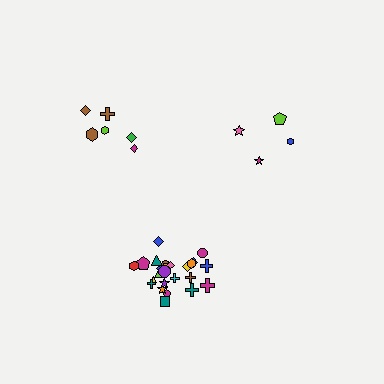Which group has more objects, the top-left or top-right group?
The top-left group.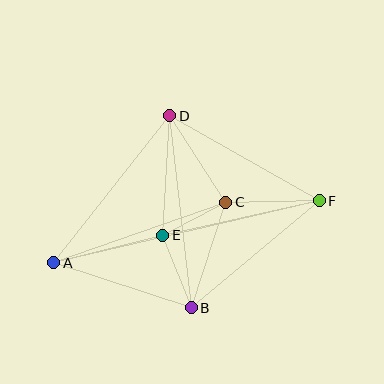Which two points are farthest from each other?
Points A and F are farthest from each other.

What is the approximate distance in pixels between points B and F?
The distance between B and F is approximately 167 pixels.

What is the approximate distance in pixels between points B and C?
The distance between B and C is approximately 111 pixels.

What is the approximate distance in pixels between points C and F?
The distance between C and F is approximately 94 pixels.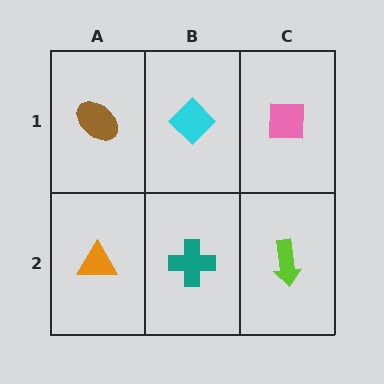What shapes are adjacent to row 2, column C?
A pink square (row 1, column C), a teal cross (row 2, column B).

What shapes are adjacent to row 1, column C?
A lime arrow (row 2, column C), a cyan diamond (row 1, column B).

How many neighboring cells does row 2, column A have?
2.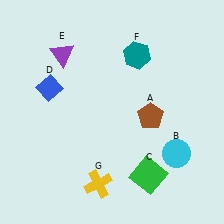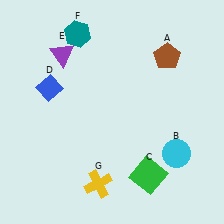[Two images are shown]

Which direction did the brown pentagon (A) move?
The brown pentagon (A) moved up.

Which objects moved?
The objects that moved are: the brown pentagon (A), the teal hexagon (F).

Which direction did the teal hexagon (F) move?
The teal hexagon (F) moved left.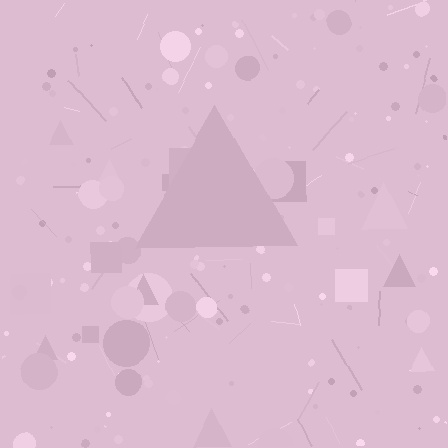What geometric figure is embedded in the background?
A triangle is embedded in the background.